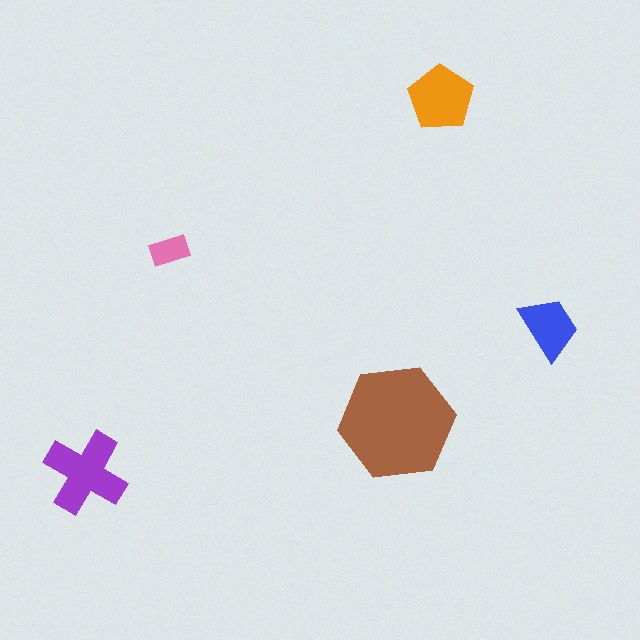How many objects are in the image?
There are 5 objects in the image.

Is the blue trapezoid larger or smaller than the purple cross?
Smaller.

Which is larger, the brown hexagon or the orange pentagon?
The brown hexagon.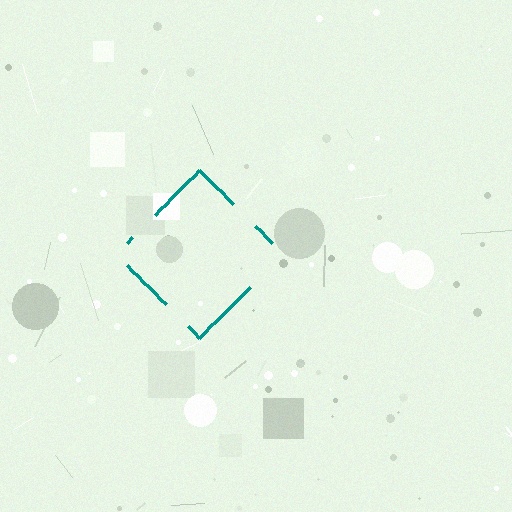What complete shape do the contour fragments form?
The contour fragments form a diamond.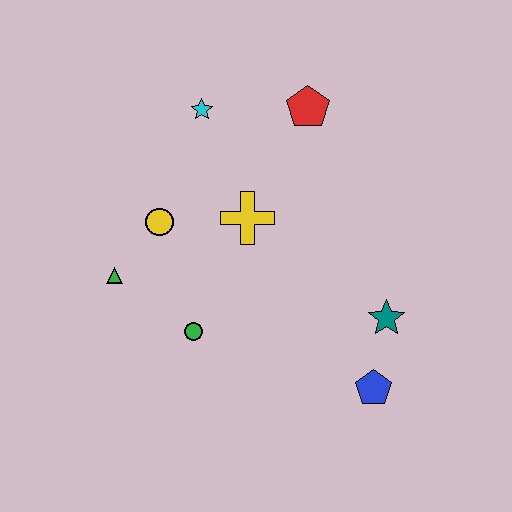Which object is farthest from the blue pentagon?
The cyan star is farthest from the blue pentagon.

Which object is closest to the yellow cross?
The yellow circle is closest to the yellow cross.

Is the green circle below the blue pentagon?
No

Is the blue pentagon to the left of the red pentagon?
No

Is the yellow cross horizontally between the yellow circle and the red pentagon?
Yes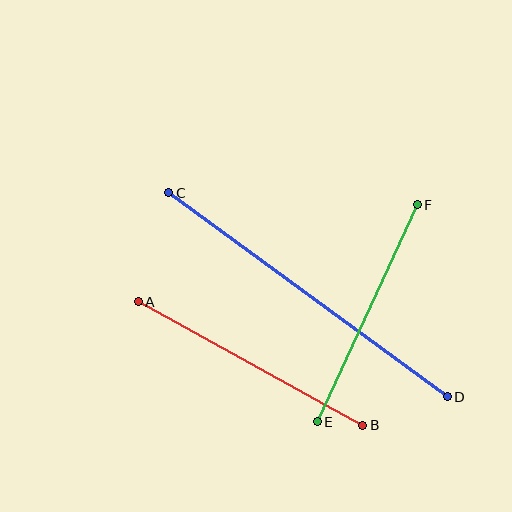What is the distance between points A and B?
The distance is approximately 256 pixels.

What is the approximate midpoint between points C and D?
The midpoint is at approximately (308, 295) pixels.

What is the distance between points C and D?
The distance is approximately 345 pixels.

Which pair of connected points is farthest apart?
Points C and D are farthest apart.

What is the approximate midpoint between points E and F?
The midpoint is at approximately (367, 313) pixels.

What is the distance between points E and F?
The distance is approximately 239 pixels.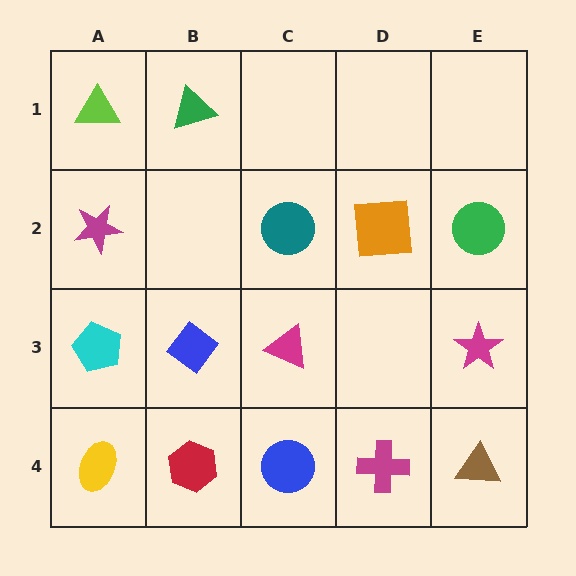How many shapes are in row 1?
2 shapes.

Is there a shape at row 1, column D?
No, that cell is empty.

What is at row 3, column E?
A magenta star.